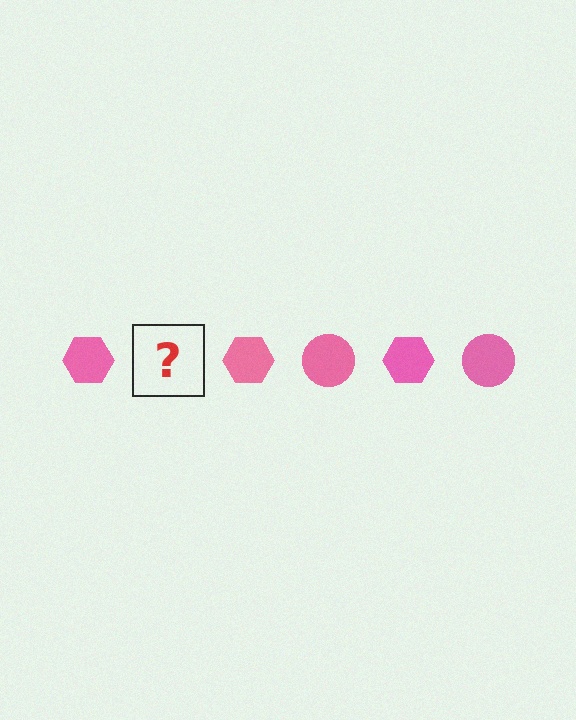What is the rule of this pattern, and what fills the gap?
The rule is that the pattern cycles through hexagon, circle shapes in pink. The gap should be filled with a pink circle.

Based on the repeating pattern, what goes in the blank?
The blank should be a pink circle.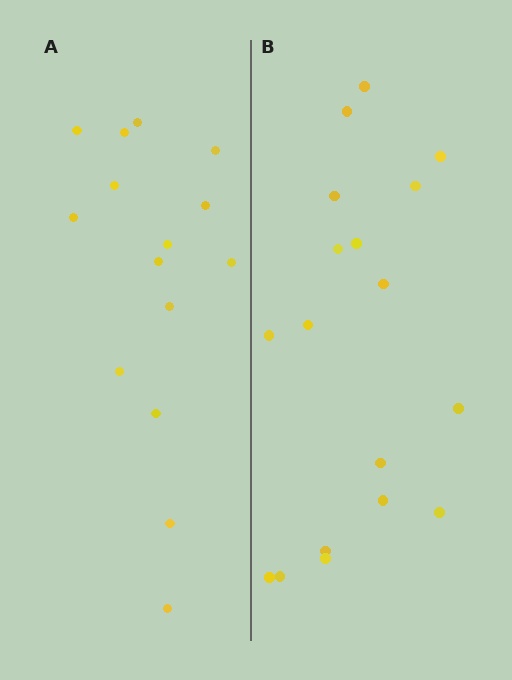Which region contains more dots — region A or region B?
Region B (the right region) has more dots.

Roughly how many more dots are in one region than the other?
Region B has just a few more — roughly 2 or 3 more dots than region A.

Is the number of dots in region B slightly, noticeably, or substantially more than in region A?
Region B has only slightly more — the two regions are fairly close. The ratio is roughly 1.2 to 1.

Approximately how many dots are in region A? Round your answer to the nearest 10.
About 20 dots. (The exact count is 15, which rounds to 20.)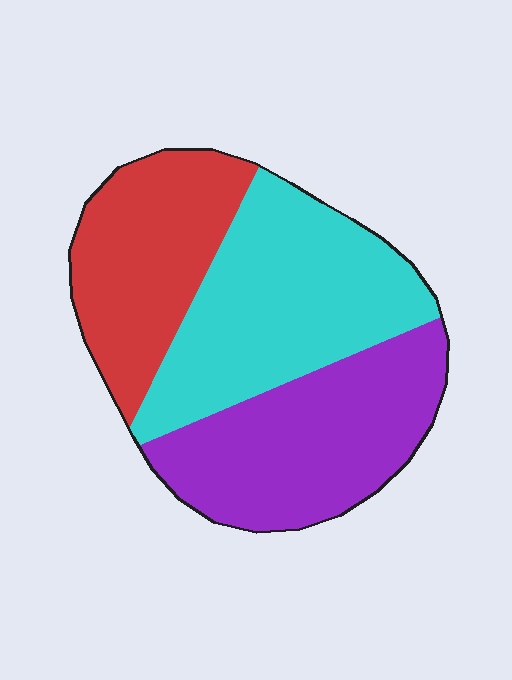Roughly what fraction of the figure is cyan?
Cyan takes up about three eighths (3/8) of the figure.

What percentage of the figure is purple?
Purple takes up about one third (1/3) of the figure.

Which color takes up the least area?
Red, at roughly 30%.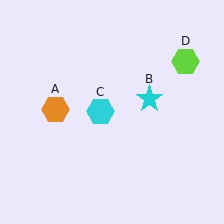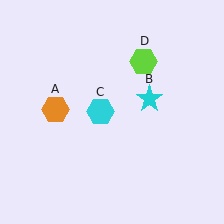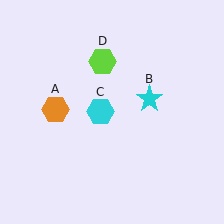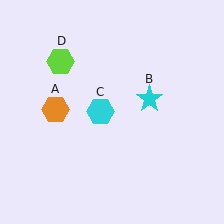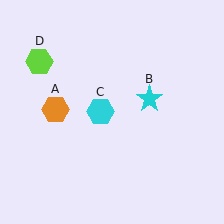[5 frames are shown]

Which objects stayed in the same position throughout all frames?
Orange hexagon (object A) and cyan star (object B) and cyan hexagon (object C) remained stationary.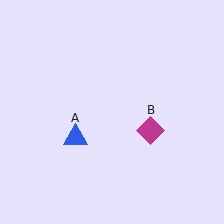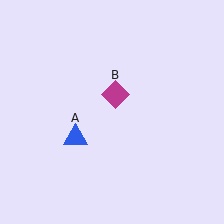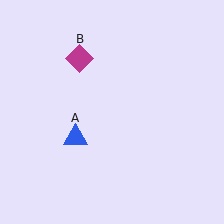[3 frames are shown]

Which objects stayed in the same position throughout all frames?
Blue triangle (object A) remained stationary.